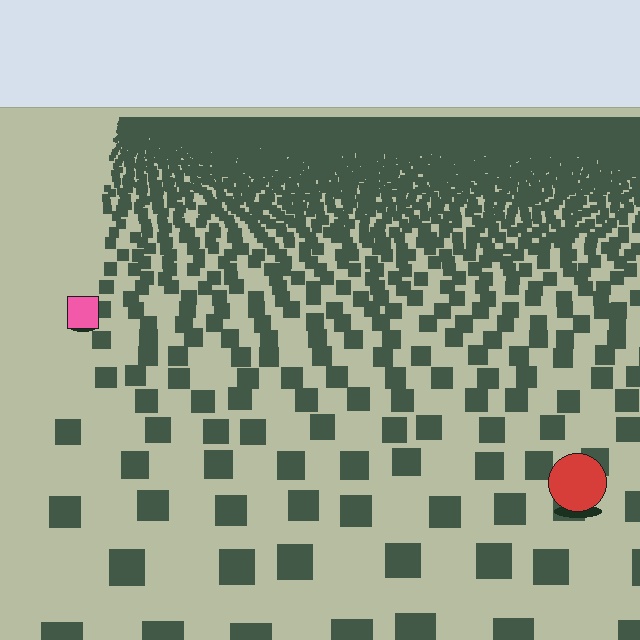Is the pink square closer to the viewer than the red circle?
No. The red circle is closer — you can tell from the texture gradient: the ground texture is coarser near it.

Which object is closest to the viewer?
The red circle is closest. The texture marks near it are larger and more spread out.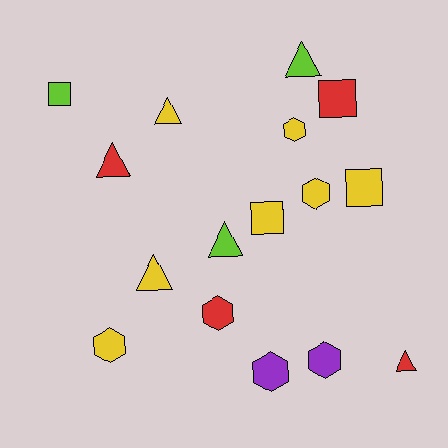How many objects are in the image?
There are 16 objects.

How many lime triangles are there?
There are 2 lime triangles.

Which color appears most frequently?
Yellow, with 7 objects.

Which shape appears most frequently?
Hexagon, with 6 objects.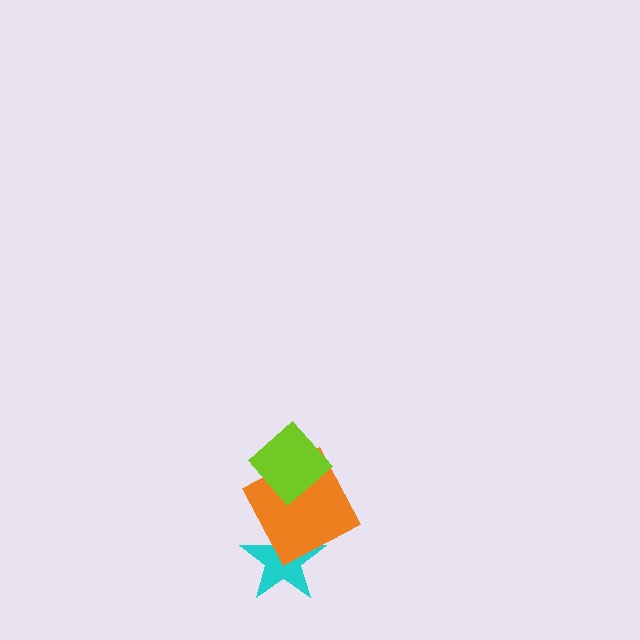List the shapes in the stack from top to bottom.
From top to bottom: the lime diamond, the orange square, the cyan star.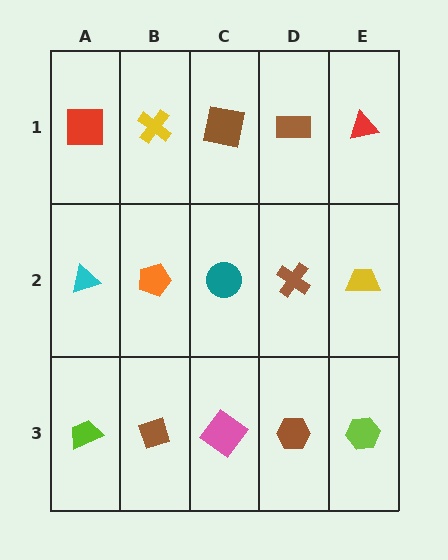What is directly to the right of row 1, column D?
A red triangle.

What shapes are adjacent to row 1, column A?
A cyan triangle (row 2, column A), a yellow cross (row 1, column B).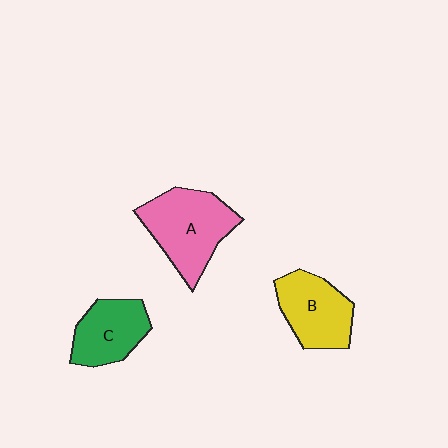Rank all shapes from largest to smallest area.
From largest to smallest: A (pink), B (yellow), C (green).